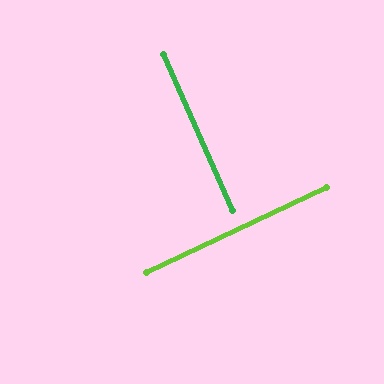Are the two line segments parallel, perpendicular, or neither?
Perpendicular — they meet at approximately 89°.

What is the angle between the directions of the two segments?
Approximately 89 degrees.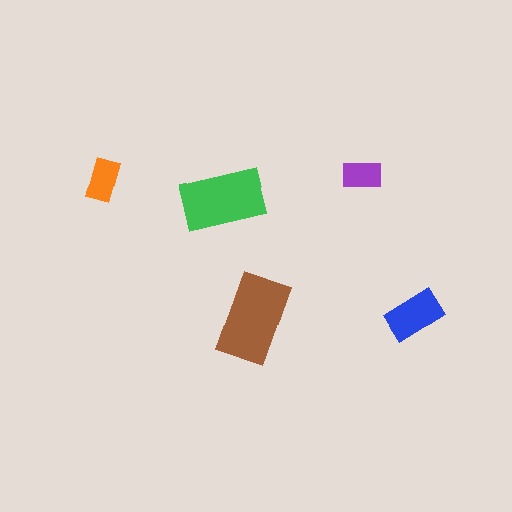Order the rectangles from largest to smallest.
the brown one, the green one, the blue one, the orange one, the purple one.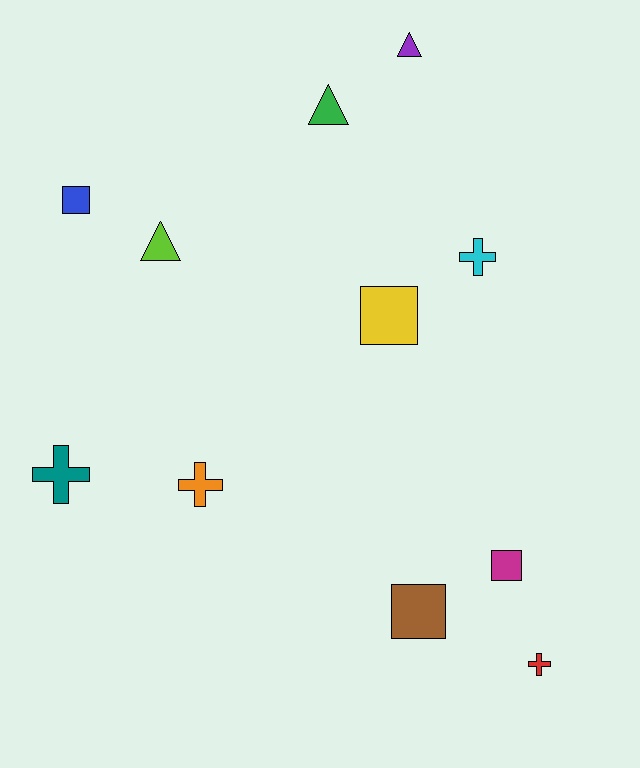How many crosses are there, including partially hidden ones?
There are 4 crosses.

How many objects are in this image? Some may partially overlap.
There are 11 objects.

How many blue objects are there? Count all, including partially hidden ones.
There is 1 blue object.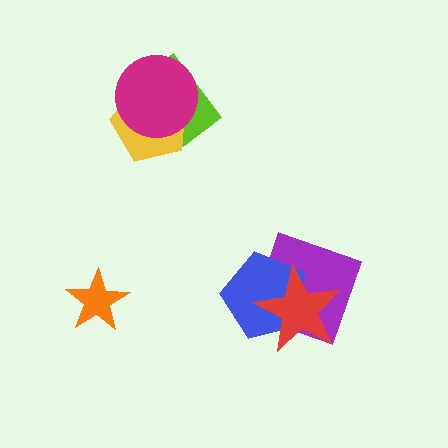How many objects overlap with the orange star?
0 objects overlap with the orange star.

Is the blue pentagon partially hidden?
Yes, it is partially covered by another shape.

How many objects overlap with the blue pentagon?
2 objects overlap with the blue pentagon.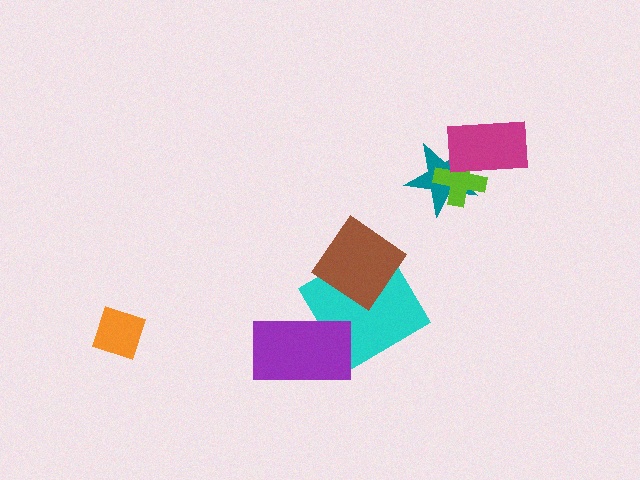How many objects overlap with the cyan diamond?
2 objects overlap with the cyan diamond.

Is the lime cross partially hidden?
Yes, it is partially covered by another shape.